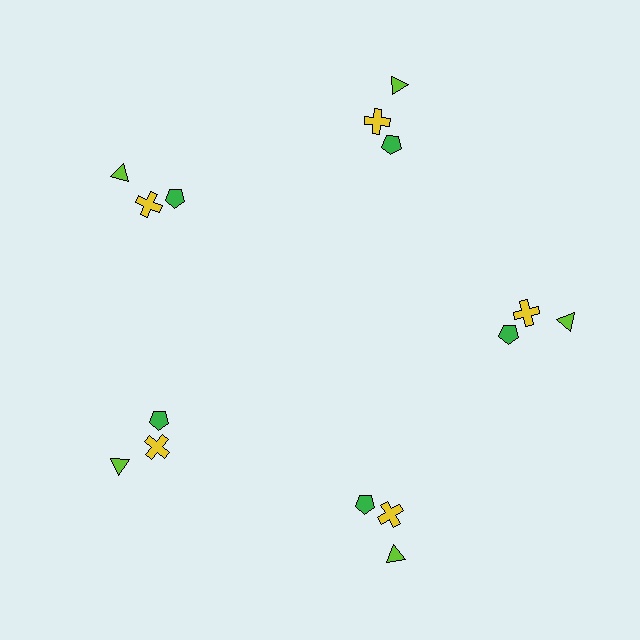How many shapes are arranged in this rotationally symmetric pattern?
There are 15 shapes, arranged in 5 groups of 3.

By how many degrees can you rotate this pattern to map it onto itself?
The pattern maps onto itself every 72 degrees of rotation.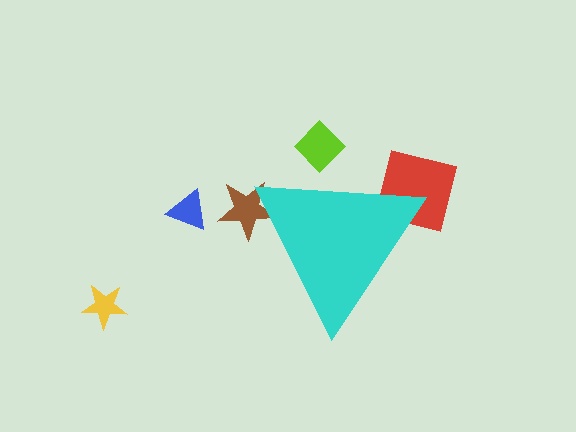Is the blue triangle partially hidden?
No, the blue triangle is fully visible.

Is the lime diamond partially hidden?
Yes, the lime diamond is partially hidden behind the cyan triangle.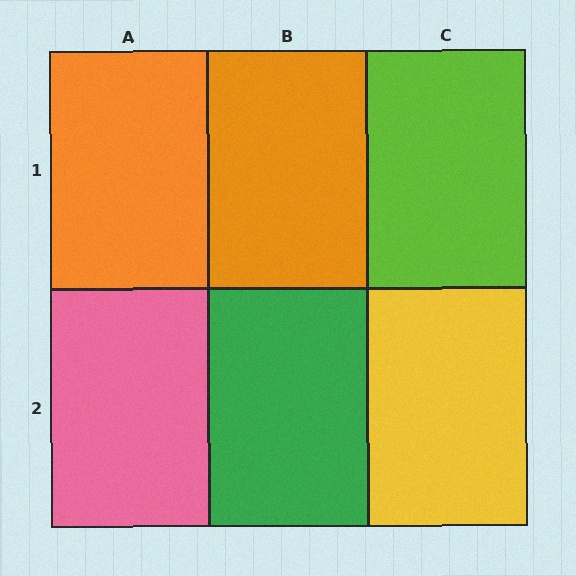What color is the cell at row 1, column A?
Orange.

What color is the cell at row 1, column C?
Lime.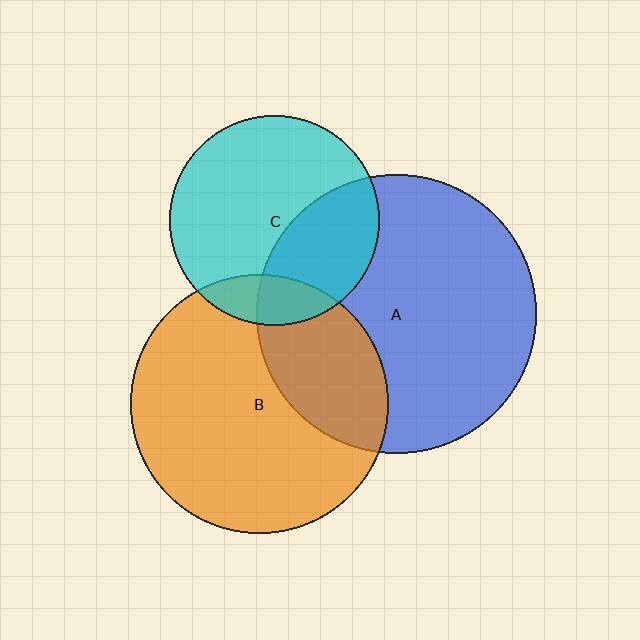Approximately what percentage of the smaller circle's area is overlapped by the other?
Approximately 35%.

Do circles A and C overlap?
Yes.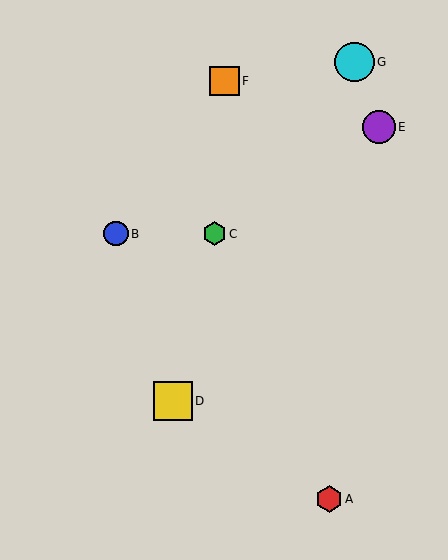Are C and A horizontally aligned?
No, C is at y≈234 and A is at y≈499.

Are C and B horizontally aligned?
Yes, both are at y≈234.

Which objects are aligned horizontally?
Objects B, C are aligned horizontally.